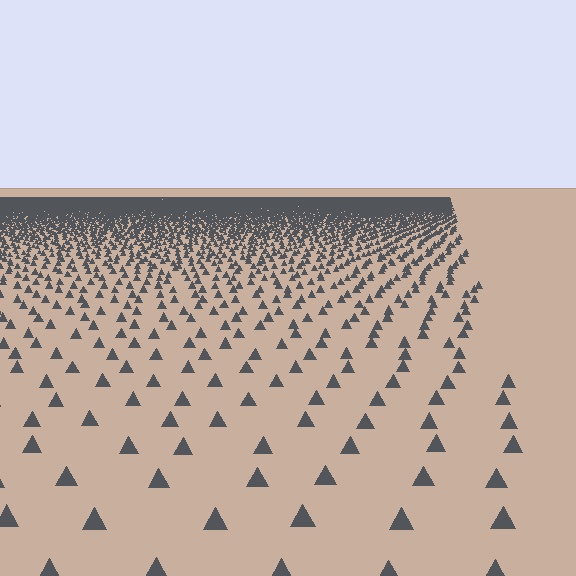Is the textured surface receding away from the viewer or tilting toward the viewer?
The surface is receding away from the viewer. Texture elements get smaller and denser toward the top.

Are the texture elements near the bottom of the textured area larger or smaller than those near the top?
Larger. Near the bottom, elements are closer to the viewer and appear at a bigger on-screen size.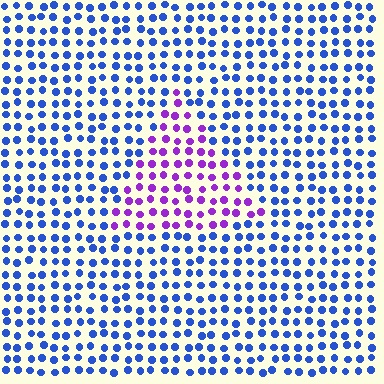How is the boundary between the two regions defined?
The boundary is defined purely by a slight shift in hue (about 57 degrees). Spacing, size, and orientation are identical on both sides.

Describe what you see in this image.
The image is filled with small blue elements in a uniform arrangement. A triangle-shaped region is visible where the elements are tinted to a slightly different hue, forming a subtle color boundary.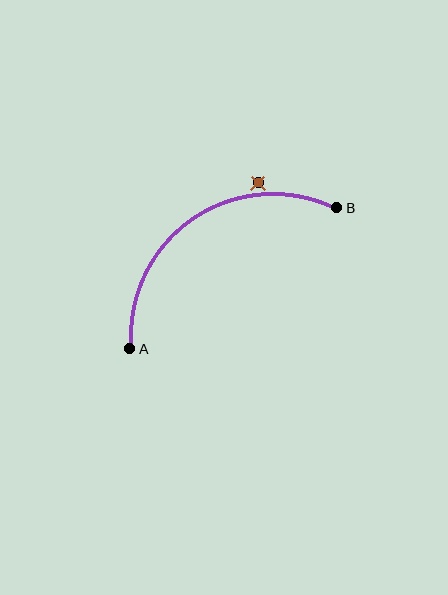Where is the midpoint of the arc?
The arc midpoint is the point on the curve farthest from the straight line joining A and B. It sits above and to the left of that line.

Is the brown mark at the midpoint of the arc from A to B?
No — the brown mark does not lie on the arc at all. It sits slightly outside the curve.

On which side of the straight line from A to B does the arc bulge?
The arc bulges above and to the left of the straight line connecting A and B.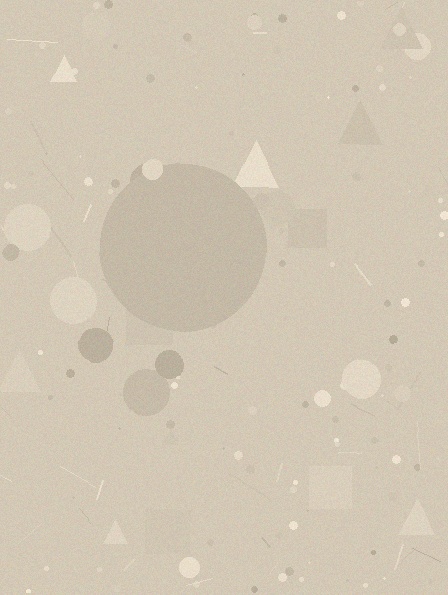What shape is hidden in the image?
A circle is hidden in the image.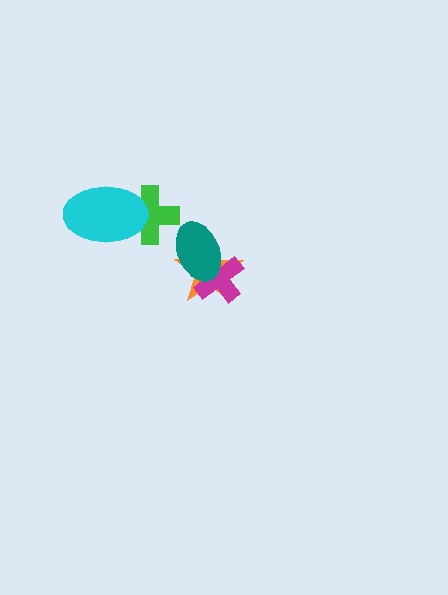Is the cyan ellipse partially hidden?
No, no other shape covers it.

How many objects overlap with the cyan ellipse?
1 object overlaps with the cyan ellipse.